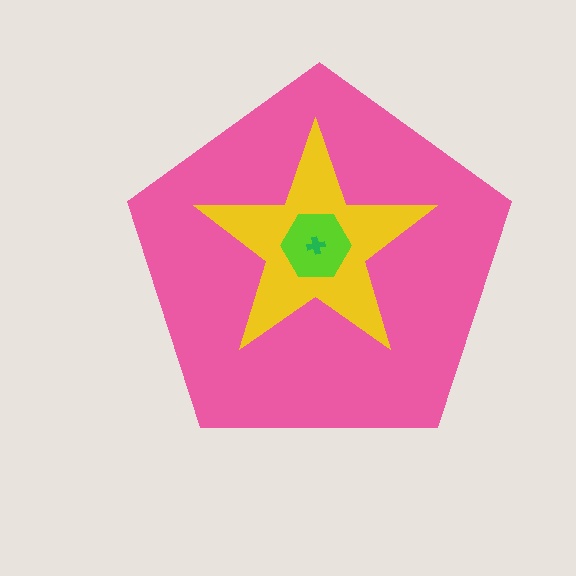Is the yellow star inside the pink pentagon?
Yes.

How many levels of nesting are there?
4.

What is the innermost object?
The green cross.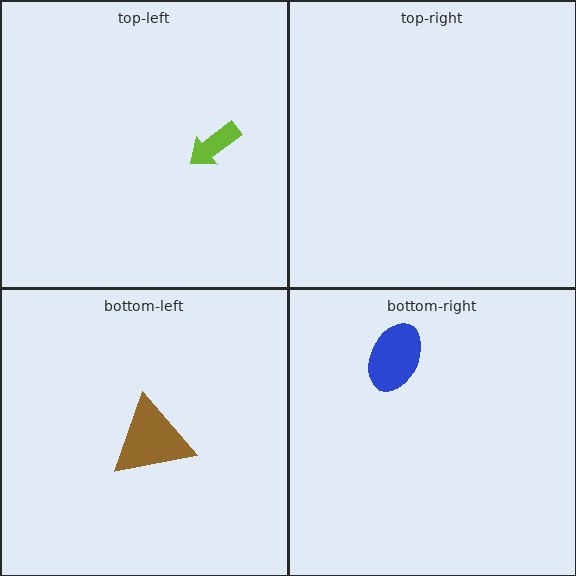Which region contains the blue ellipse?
The bottom-right region.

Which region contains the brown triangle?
The bottom-left region.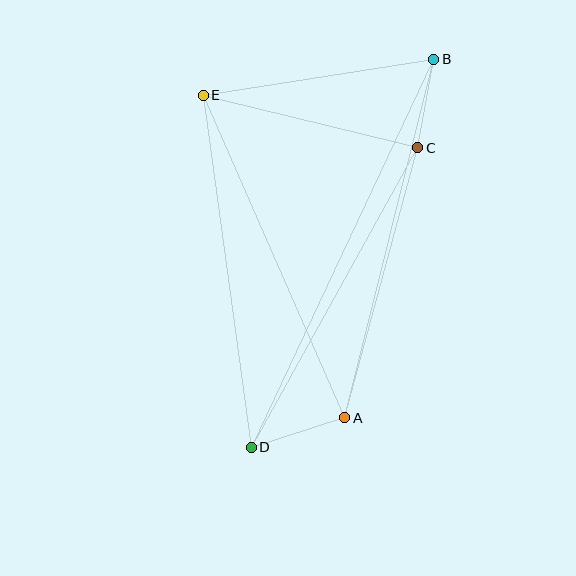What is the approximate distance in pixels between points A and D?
The distance between A and D is approximately 98 pixels.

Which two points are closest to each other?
Points B and C are closest to each other.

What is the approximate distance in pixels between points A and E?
The distance between A and E is approximately 352 pixels.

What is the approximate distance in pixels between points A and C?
The distance between A and C is approximately 280 pixels.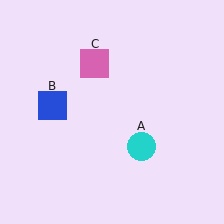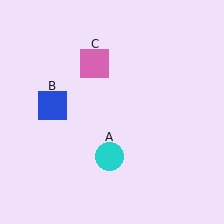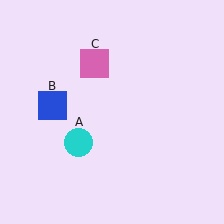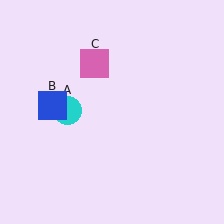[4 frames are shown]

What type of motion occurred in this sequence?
The cyan circle (object A) rotated clockwise around the center of the scene.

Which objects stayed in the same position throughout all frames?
Blue square (object B) and pink square (object C) remained stationary.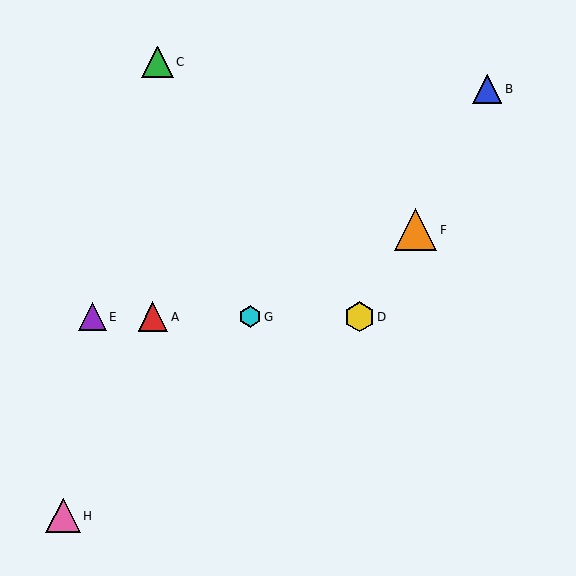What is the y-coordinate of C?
Object C is at y≈62.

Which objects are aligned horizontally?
Objects A, D, E, G are aligned horizontally.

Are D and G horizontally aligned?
Yes, both are at y≈317.